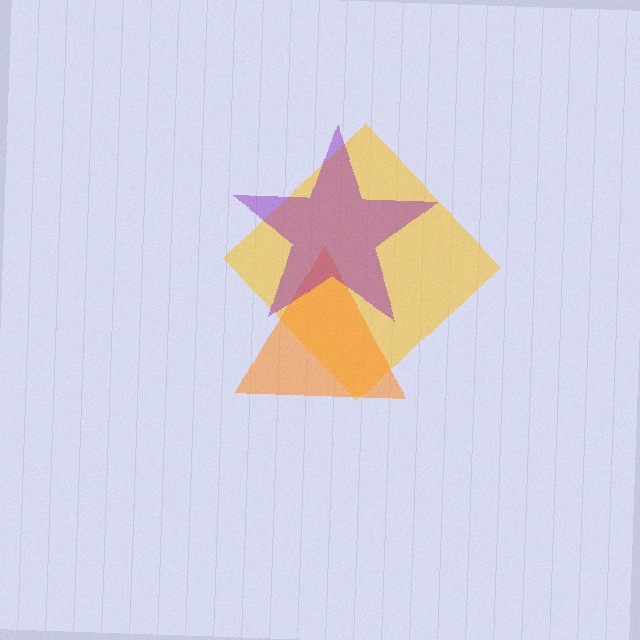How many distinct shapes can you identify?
There are 3 distinct shapes: a yellow diamond, an orange triangle, a purple star.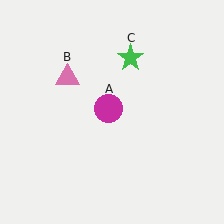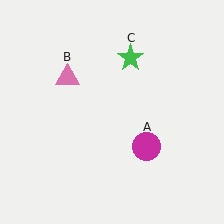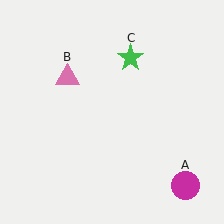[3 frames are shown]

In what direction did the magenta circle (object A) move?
The magenta circle (object A) moved down and to the right.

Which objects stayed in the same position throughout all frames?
Pink triangle (object B) and green star (object C) remained stationary.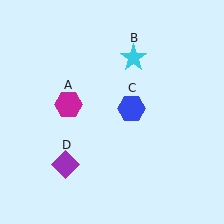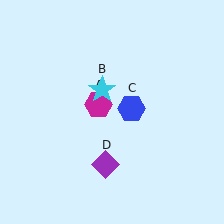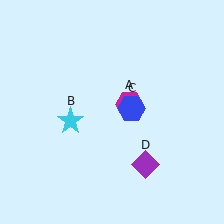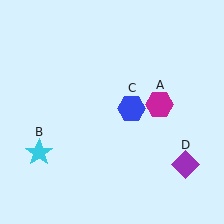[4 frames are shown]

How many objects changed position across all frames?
3 objects changed position: magenta hexagon (object A), cyan star (object B), purple diamond (object D).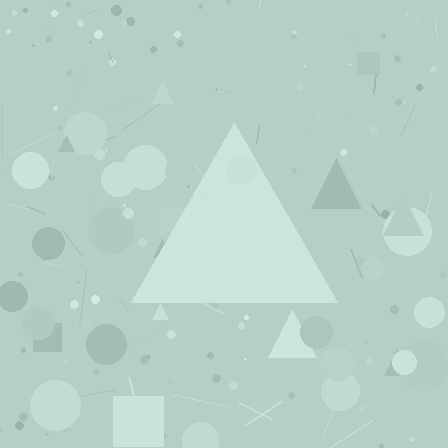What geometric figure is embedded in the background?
A triangle is embedded in the background.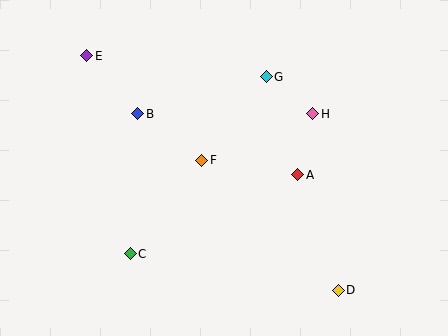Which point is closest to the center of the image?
Point F at (202, 160) is closest to the center.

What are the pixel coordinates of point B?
Point B is at (138, 114).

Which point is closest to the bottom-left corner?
Point C is closest to the bottom-left corner.